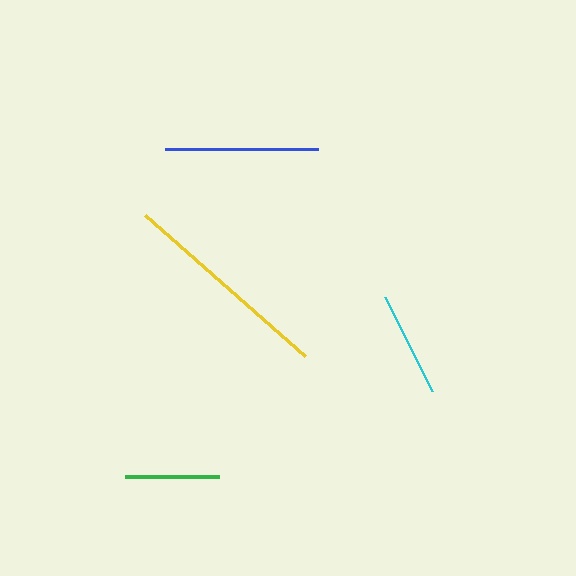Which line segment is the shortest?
The green line is the shortest at approximately 94 pixels.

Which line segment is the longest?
The yellow line is the longest at approximately 214 pixels.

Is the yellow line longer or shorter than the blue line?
The yellow line is longer than the blue line.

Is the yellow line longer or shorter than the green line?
The yellow line is longer than the green line.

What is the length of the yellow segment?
The yellow segment is approximately 214 pixels long.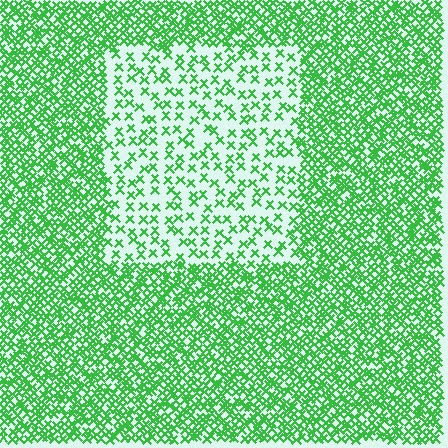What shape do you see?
I see a rectangle.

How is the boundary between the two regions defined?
The boundary is defined by a change in element density (approximately 2.8x ratio). All elements are the same color, size, and shape.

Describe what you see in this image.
The image contains small green elements arranged at two different densities. A rectangle-shaped region is visible where the elements are less densely packed than the surrounding area.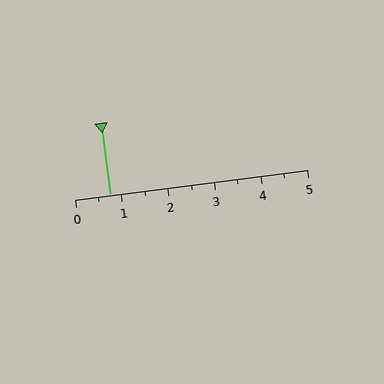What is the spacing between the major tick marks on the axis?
The major ticks are spaced 1 apart.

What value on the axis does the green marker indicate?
The marker indicates approximately 0.8.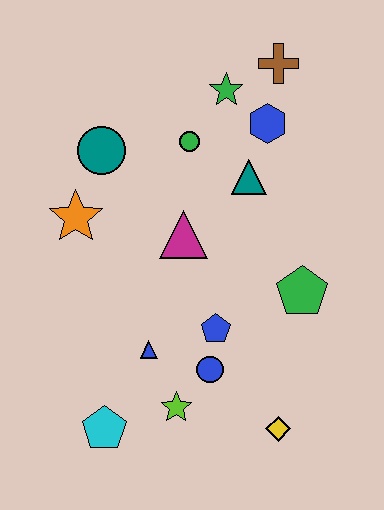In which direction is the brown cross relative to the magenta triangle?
The brown cross is above the magenta triangle.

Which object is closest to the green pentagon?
The blue pentagon is closest to the green pentagon.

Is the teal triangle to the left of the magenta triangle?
No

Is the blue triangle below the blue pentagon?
Yes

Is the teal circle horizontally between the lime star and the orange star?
Yes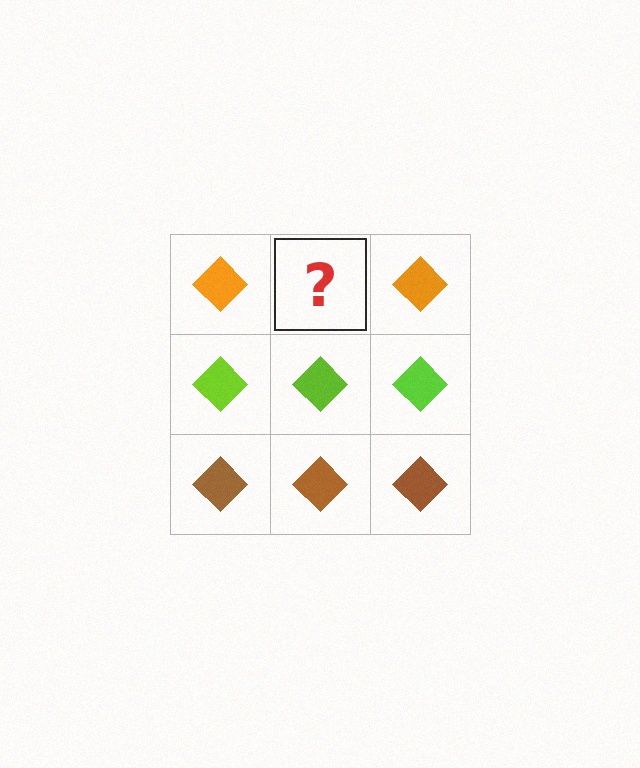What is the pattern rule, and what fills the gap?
The rule is that each row has a consistent color. The gap should be filled with an orange diamond.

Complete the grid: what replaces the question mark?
The question mark should be replaced with an orange diamond.